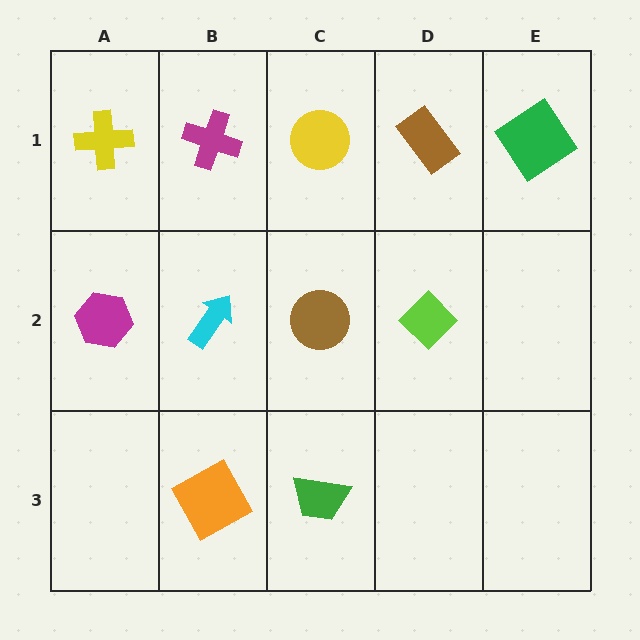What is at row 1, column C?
A yellow circle.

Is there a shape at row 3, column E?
No, that cell is empty.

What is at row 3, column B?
An orange square.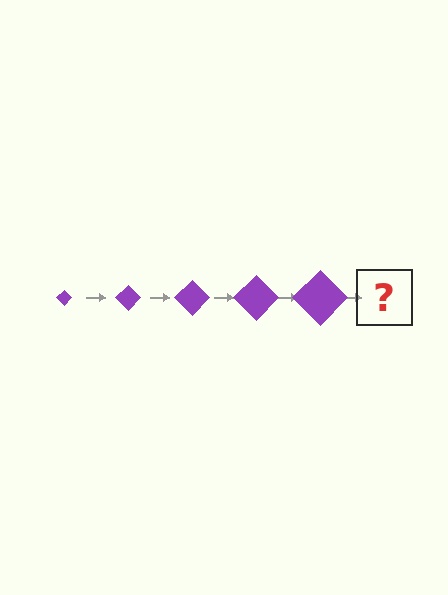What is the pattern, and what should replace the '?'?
The pattern is that the diamond gets progressively larger each step. The '?' should be a purple diamond, larger than the previous one.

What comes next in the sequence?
The next element should be a purple diamond, larger than the previous one.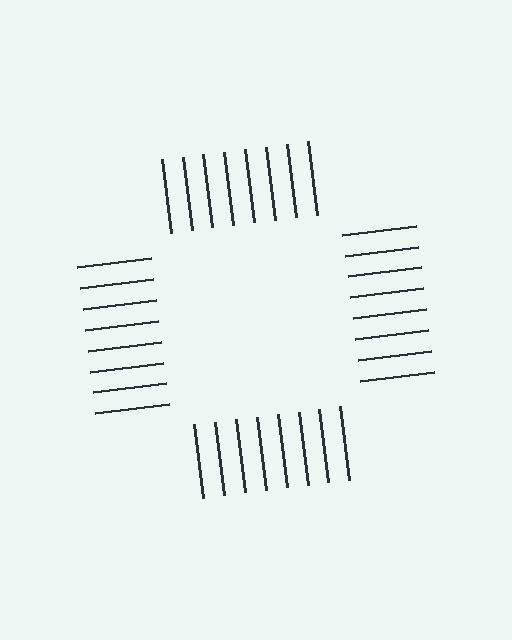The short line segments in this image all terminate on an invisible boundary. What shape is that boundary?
An illusory square — the line segments terminate on its edges but no continuous stroke is drawn.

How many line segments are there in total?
32 — 8 along each of the 4 edges.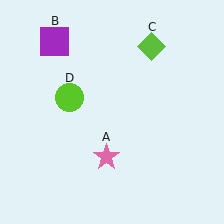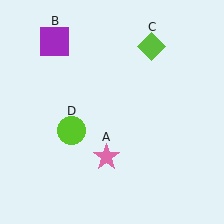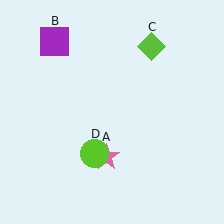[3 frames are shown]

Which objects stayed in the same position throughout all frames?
Pink star (object A) and purple square (object B) and lime diamond (object C) remained stationary.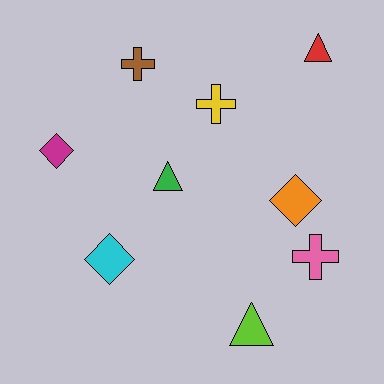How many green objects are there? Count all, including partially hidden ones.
There is 1 green object.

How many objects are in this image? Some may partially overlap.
There are 9 objects.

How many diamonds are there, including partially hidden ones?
There are 3 diamonds.